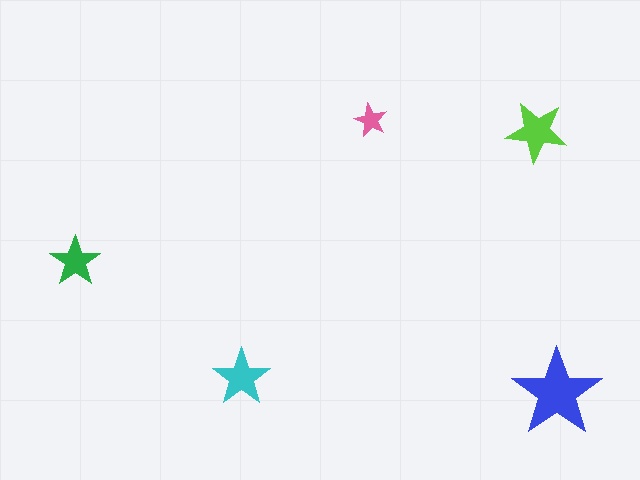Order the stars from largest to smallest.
the blue one, the lime one, the cyan one, the green one, the pink one.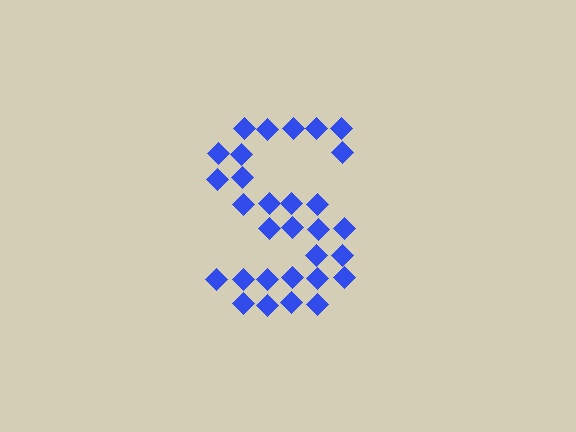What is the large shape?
The large shape is the letter S.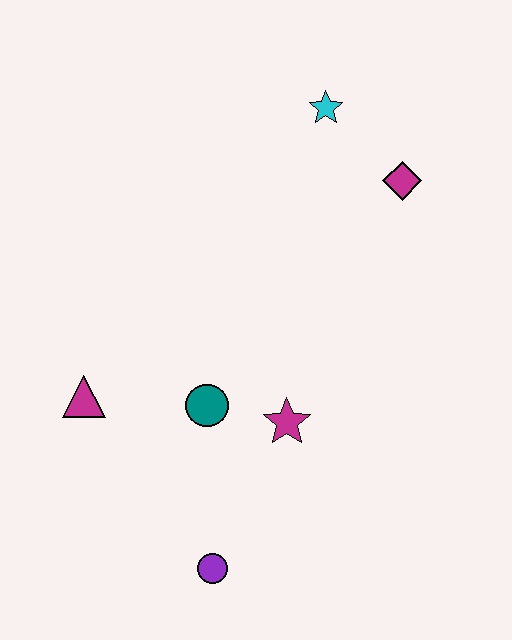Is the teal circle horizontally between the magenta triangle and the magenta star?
Yes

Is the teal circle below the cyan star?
Yes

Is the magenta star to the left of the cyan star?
Yes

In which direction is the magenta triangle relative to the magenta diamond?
The magenta triangle is to the left of the magenta diamond.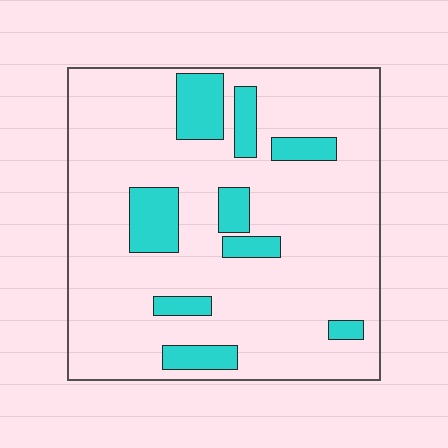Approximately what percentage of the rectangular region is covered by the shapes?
Approximately 15%.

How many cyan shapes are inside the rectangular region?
9.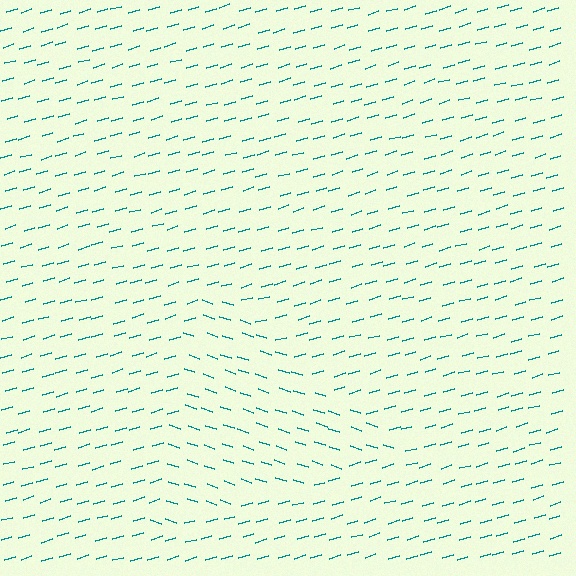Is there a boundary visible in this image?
Yes, there is a texture boundary formed by a change in line orientation.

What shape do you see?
I see a triangle.